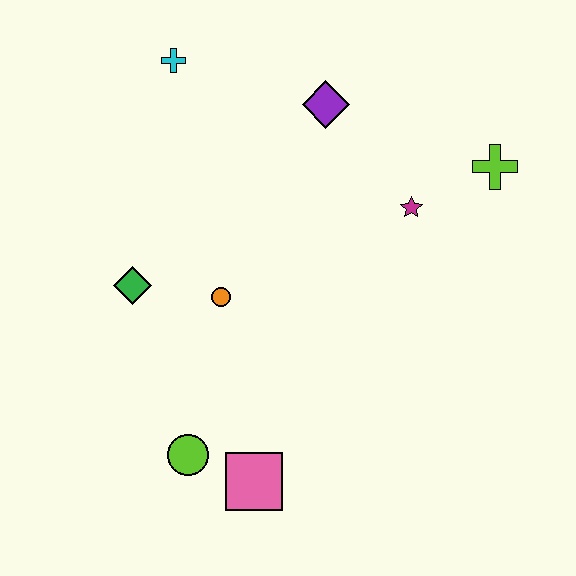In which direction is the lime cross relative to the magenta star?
The lime cross is to the right of the magenta star.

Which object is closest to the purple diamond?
The magenta star is closest to the purple diamond.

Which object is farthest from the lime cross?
The lime circle is farthest from the lime cross.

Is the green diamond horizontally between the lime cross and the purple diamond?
No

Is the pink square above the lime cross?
No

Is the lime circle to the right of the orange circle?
No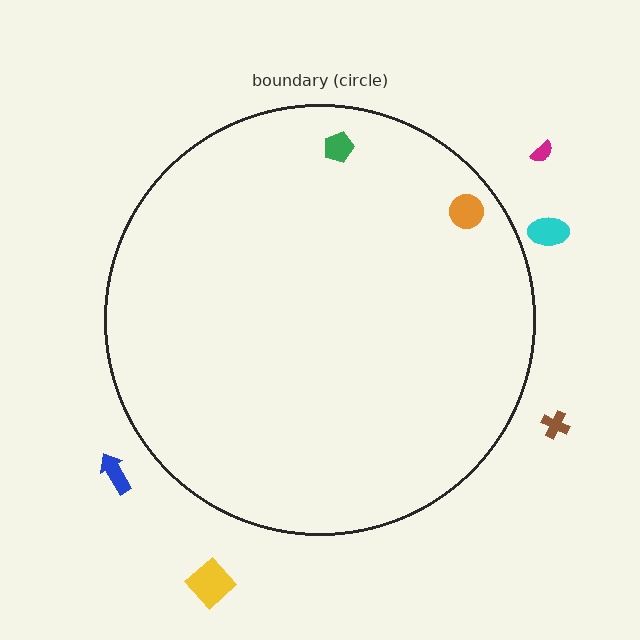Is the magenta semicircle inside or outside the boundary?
Outside.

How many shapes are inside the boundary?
2 inside, 5 outside.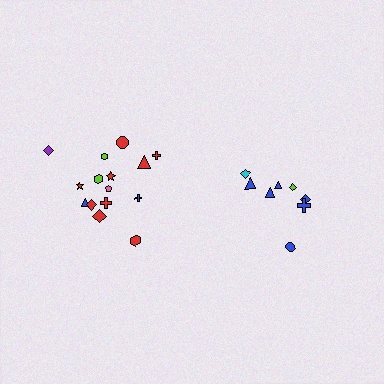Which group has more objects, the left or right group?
The left group.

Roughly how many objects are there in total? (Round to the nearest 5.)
Roughly 25 objects in total.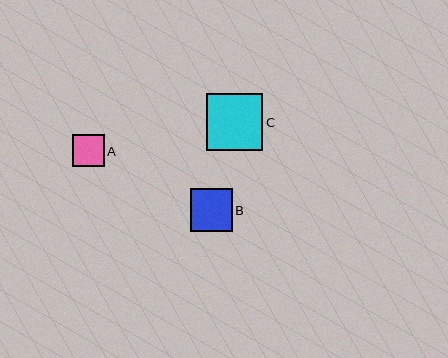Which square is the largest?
Square C is the largest with a size of approximately 56 pixels.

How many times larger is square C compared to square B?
Square C is approximately 1.3 times the size of square B.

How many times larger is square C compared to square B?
Square C is approximately 1.3 times the size of square B.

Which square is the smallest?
Square A is the smallest with a size of approximately 32 pixels.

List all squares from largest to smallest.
From largest to smallest: C, B, A.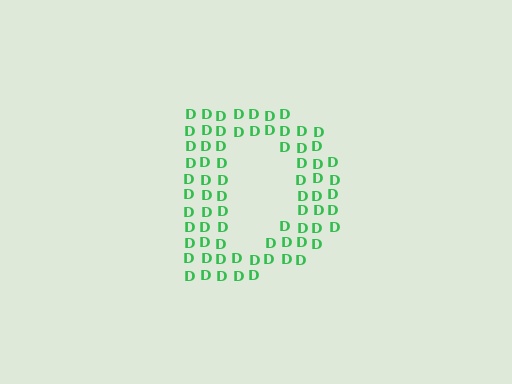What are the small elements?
The small elements are letter D's.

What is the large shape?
The large shape is the letter D.